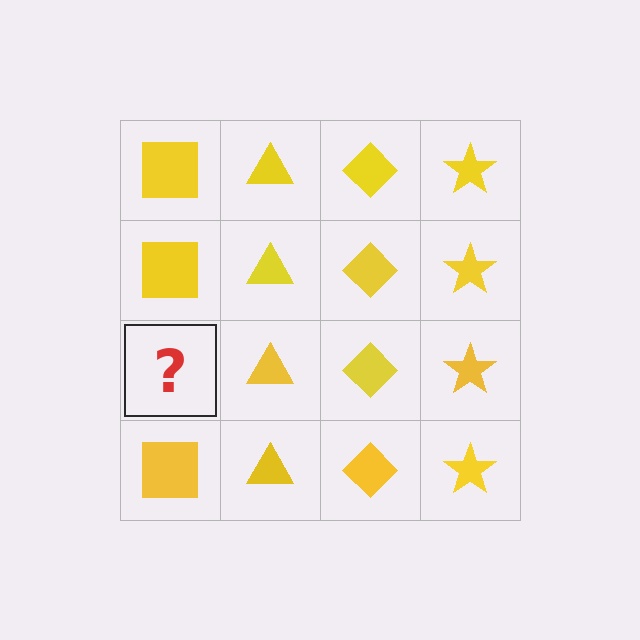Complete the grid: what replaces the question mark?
The question mark should be replaced with a yellow square.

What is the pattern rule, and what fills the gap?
The rule is that each column has a consistent shape. The gap should be filled with a yellow square.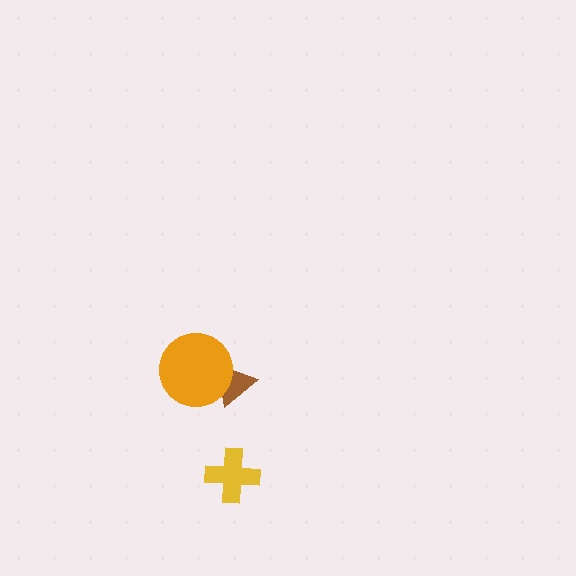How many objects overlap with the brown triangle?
1 object overlaps with the brown triangle.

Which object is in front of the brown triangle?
The orange circle is in front of the brown triangle.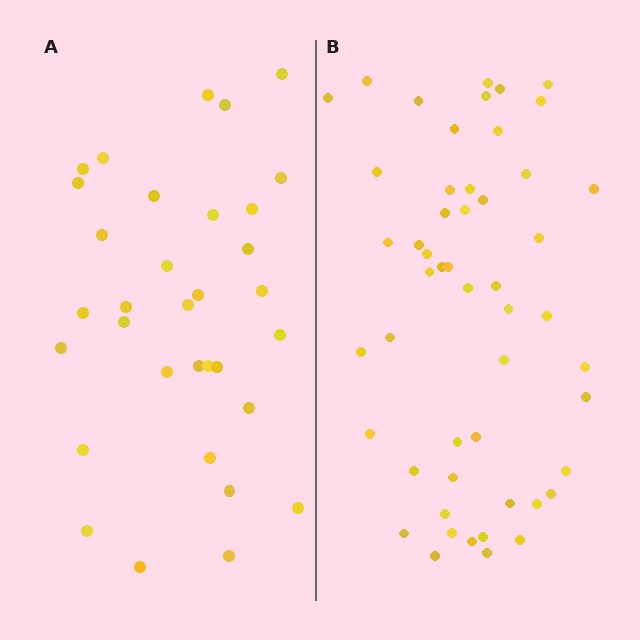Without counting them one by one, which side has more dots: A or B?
Region B (the right region) has more dots.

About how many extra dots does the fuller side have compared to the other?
Region B has approximately 20 more dots than region A.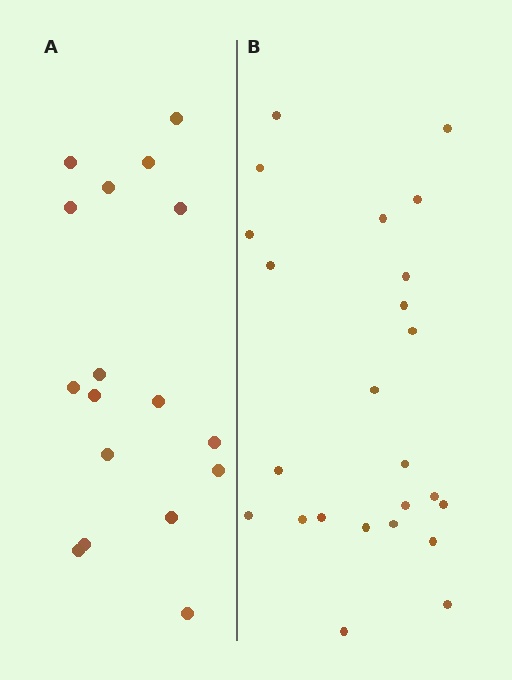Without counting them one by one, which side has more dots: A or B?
Region B (the right region) has more dots.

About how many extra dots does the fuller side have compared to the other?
Region B has roughly 8 or so more dots than region A.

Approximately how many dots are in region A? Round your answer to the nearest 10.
About 20 dots. (The exact count is 17, which rounds to 20.)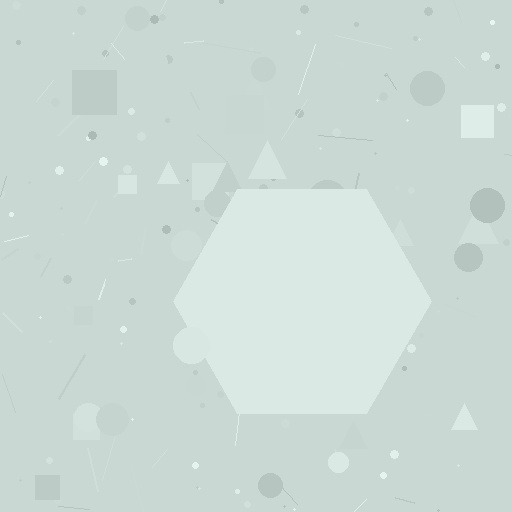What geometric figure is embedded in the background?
A hexagon is embedded in the background.